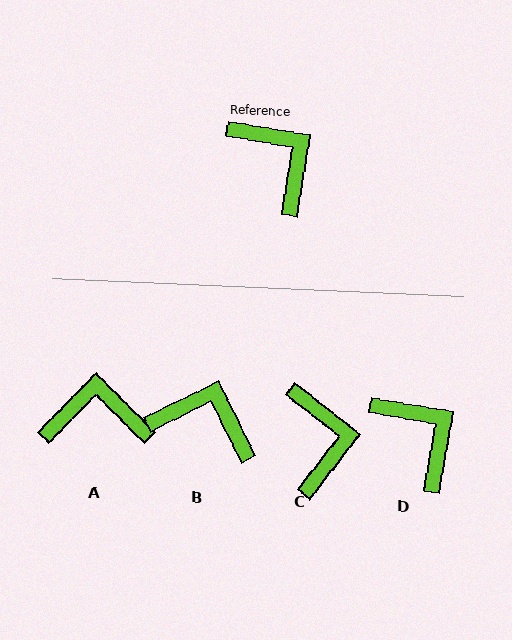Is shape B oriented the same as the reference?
No, it is off by about 36 degrees.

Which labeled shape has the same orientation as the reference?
D.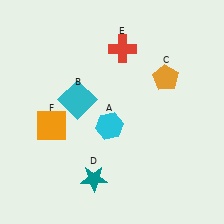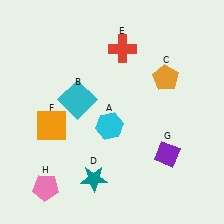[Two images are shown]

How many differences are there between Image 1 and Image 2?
There are 2 differences between the two images.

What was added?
A purple diamond (G), a pink pentagon (H) were added in Image 2.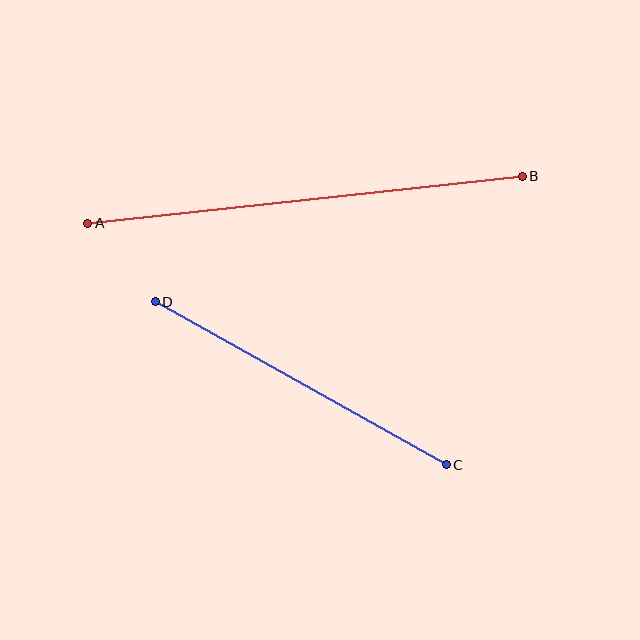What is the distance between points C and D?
The distance is approximately 333 pixels.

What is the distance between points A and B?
The distance is approximately 437 pixels.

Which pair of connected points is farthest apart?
Points A and B are farthest apart.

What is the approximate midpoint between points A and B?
The midpoint is at approximately (305, 200) pixels.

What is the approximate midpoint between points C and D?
The midpoint is at approximately (301, 383) pixels.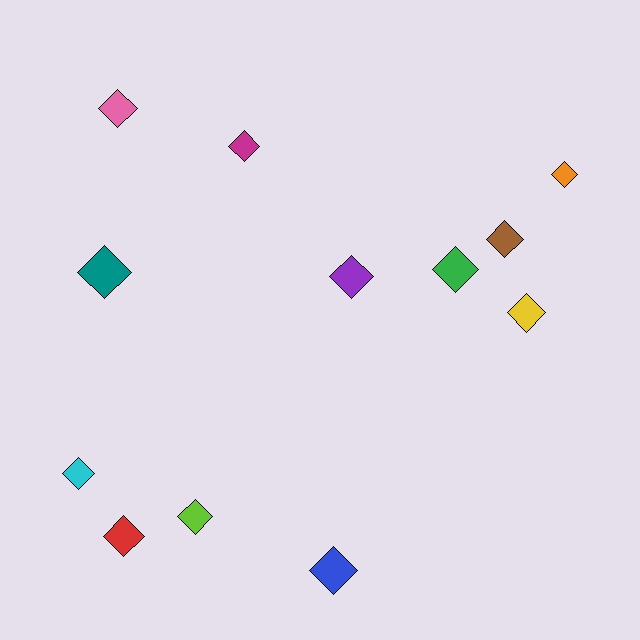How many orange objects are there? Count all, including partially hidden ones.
There is 1 orange object.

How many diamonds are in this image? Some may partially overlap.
There are 12 diamonds.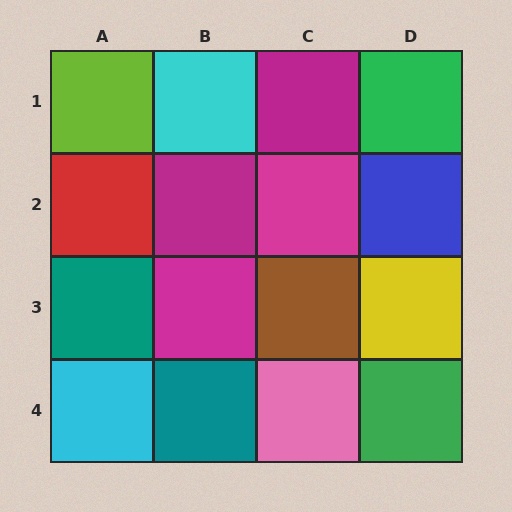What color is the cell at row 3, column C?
Brown.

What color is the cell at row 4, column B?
Teal.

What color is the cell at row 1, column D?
Green.